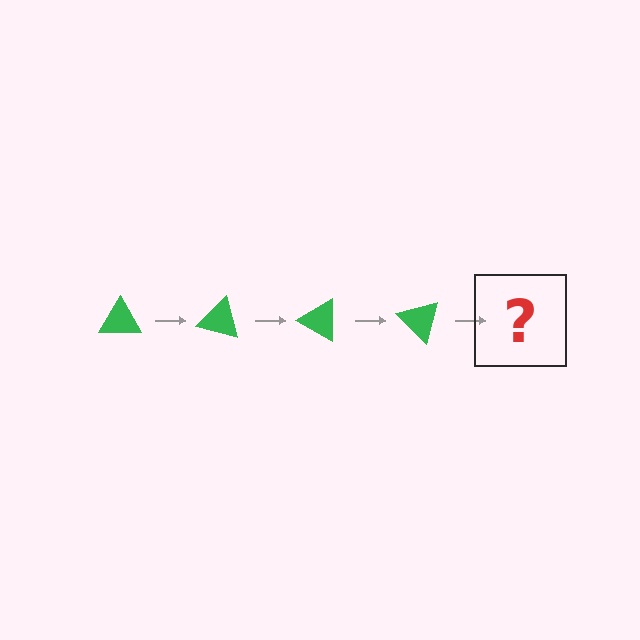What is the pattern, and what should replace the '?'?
The pattern is that the triangle rotates 15 degrees each step. The '?' should be a green triangle rotated 60 degrees.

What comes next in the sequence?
The next element should be a green triangle rotated 60 degrees.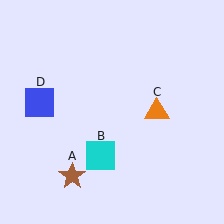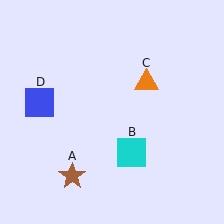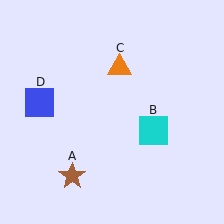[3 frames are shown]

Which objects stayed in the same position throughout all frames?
Brown star (object A) and blue square (object D) remained stationary.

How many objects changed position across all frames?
2 objects changed position: cyan square (object B), orange triangle (object C).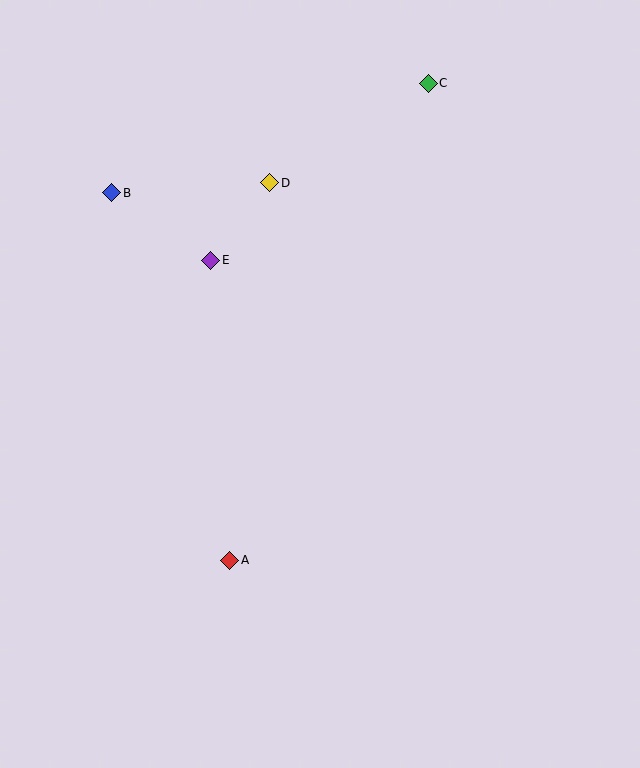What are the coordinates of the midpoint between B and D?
The midpoint between B and D is at (191, 188).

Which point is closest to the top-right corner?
Point C is closest to the top-right corner.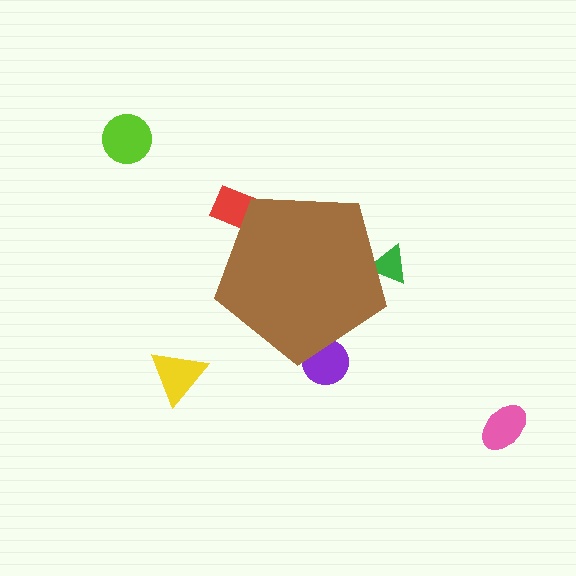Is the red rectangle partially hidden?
Yes, the red rectangle is partially hidden behind the brown pentagon.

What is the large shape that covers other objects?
A brown pentagon.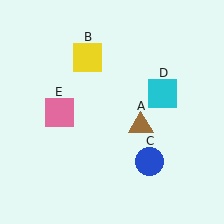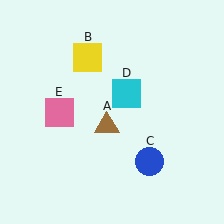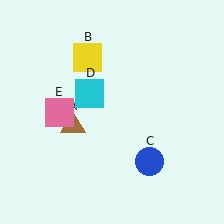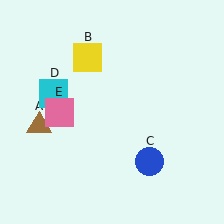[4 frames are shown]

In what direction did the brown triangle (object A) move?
The brown triangle (object A) moved left.